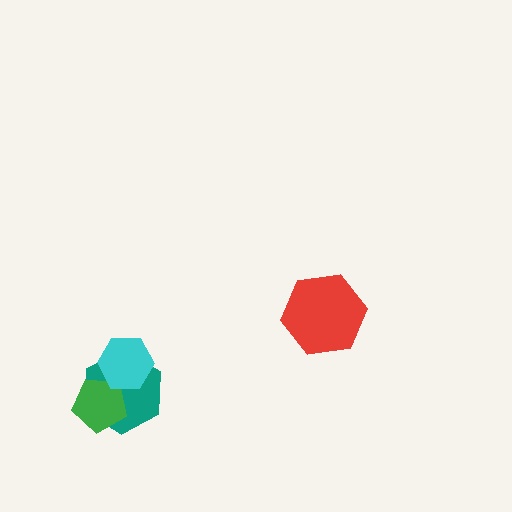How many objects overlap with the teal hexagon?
2 objects overlap with the teal hexagon.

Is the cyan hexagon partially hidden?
No, no other shape covers it.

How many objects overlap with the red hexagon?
0 objects overlap with the red hexagon.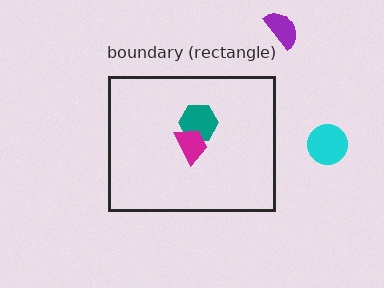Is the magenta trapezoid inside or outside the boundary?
Inside.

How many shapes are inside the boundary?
2 inside, 2 outside.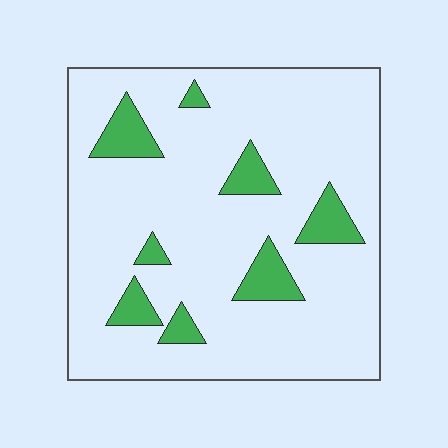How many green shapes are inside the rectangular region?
8.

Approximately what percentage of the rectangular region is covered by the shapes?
Approximately 15%.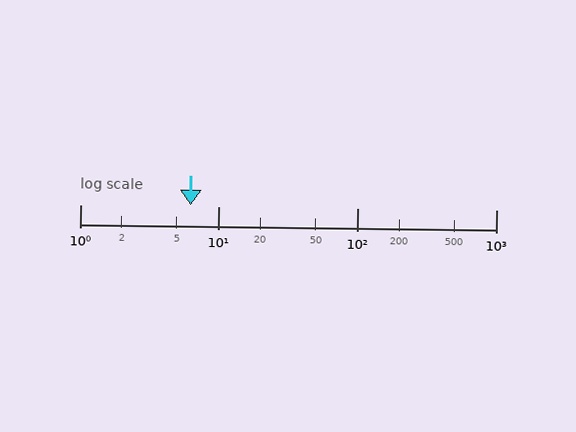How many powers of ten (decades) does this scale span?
The scale spans 3 decades, from 1 to 1000.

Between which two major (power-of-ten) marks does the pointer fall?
The pointer is between 1 and 10.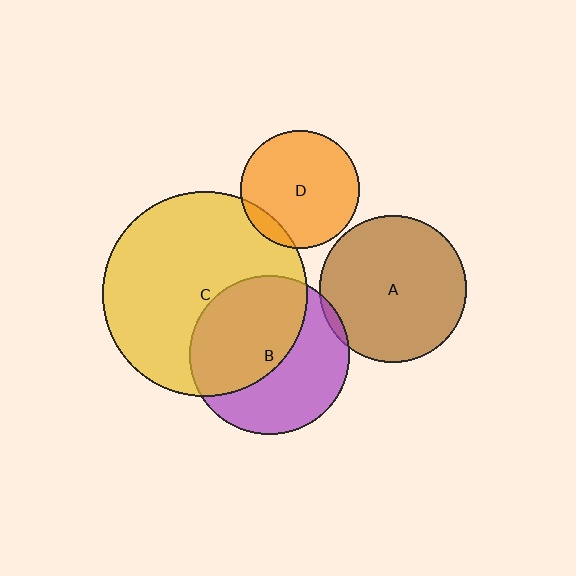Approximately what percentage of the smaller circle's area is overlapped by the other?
Approximately 50%.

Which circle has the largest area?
Circle C (yellow).